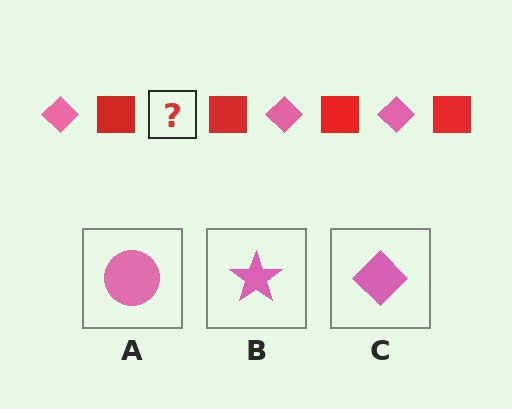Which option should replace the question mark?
Option C.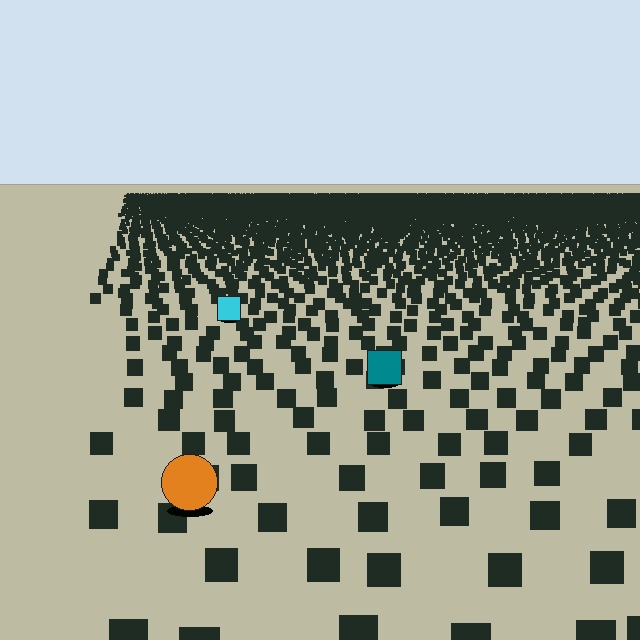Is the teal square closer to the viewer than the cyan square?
Yes. The teal square is closer — you can tell from the texture gradient: the ground texture is coarser near it.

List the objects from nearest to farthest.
From nearest to farthest: the orange circle, the teal square, the cyan square.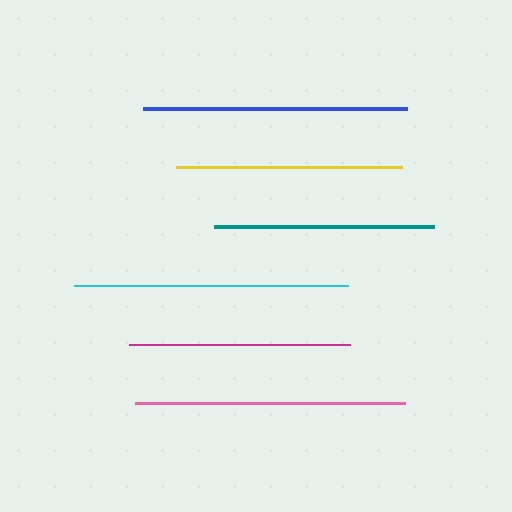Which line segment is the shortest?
The teal line is the shortest at approximately 220 pixels.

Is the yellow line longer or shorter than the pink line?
The pink line is longer than the yellow line.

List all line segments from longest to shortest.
From longest to shortest: cyan, pink, blue, yellow, magenta, teal.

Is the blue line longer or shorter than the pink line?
The pink line is longer than the blue line.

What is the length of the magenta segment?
The magenta segment is approximately 221 pixels long.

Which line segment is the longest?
The cyan line is the longest at approximately 273 pixels.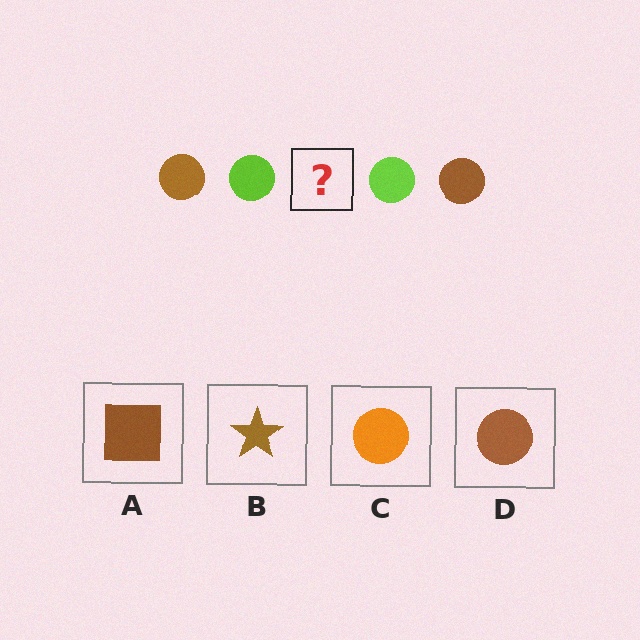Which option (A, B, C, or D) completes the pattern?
D.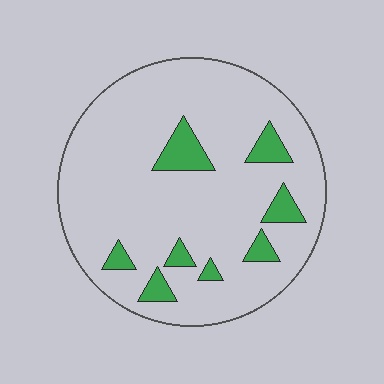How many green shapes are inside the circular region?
8.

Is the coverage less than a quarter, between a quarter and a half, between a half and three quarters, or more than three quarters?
Less than a quarter.